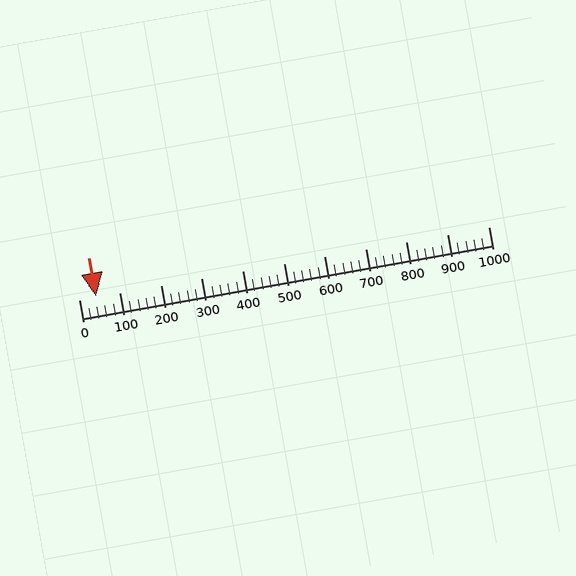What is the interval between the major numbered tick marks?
The major tick marks are spaced 100 units apart.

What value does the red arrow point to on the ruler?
The red arrow points to approximately 43.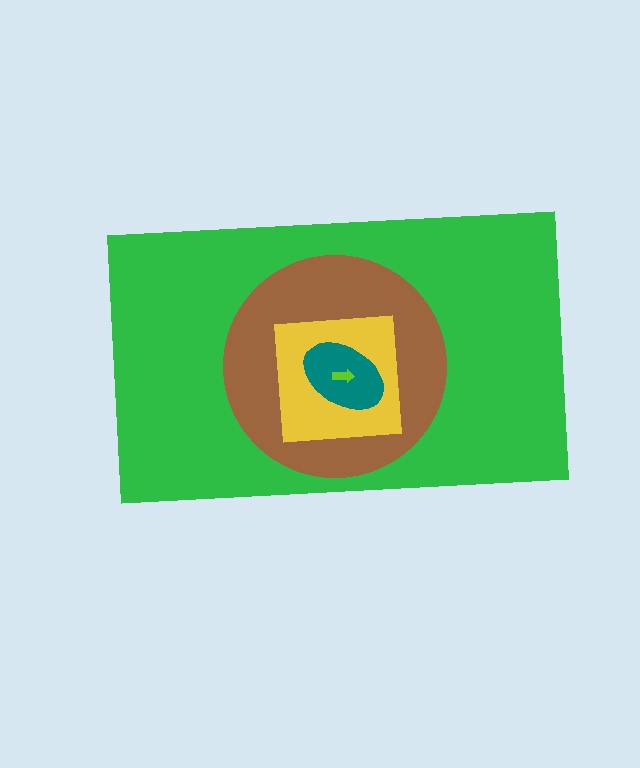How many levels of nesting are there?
5.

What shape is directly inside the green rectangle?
The brown circle.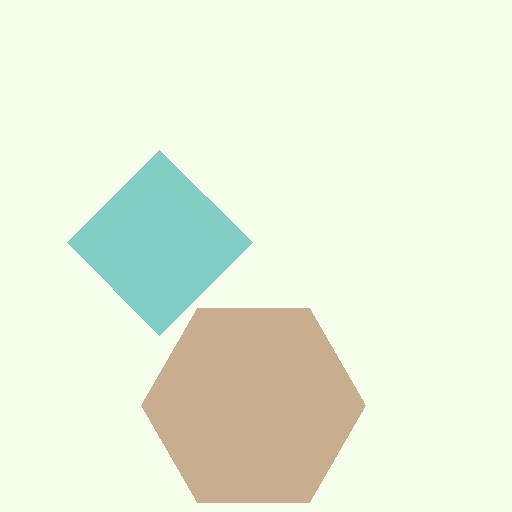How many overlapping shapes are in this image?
There are 2 overlapping shapes in the image.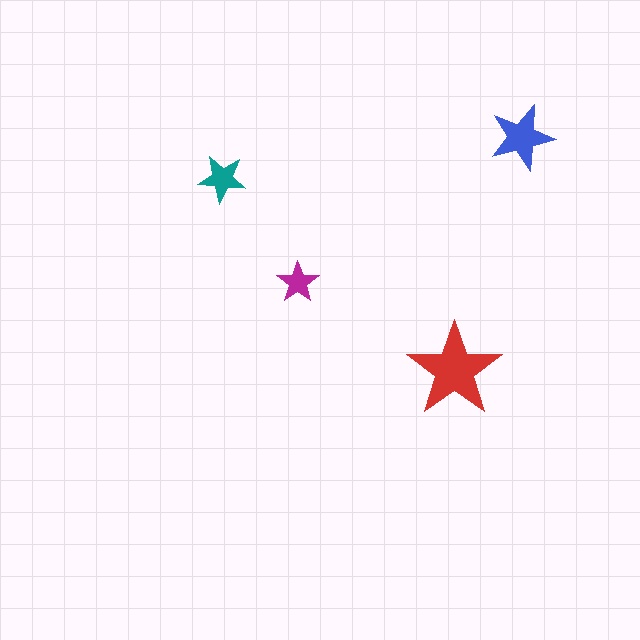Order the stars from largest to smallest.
the red one, the blue one, the teal one, the magenta one.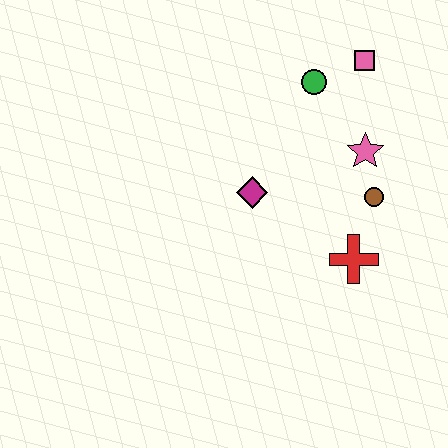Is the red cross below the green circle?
Yes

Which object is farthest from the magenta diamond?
The pink square is farthest from the magenta diamond.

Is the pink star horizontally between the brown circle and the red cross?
Yes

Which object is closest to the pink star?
The brown circle is closest to the pink star.